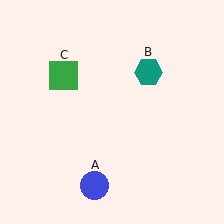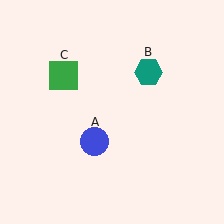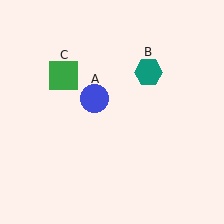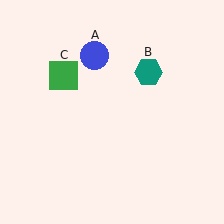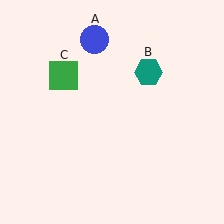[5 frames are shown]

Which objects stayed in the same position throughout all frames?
Teal hexagon (object B) and green square (object C) remained stationary.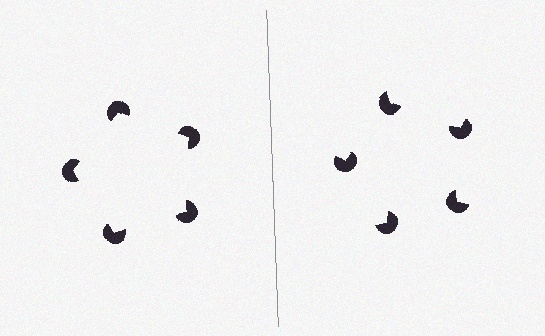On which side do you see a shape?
An illusory pentagon appears on the left side. On the right side the wedge cuts are rotated, so no coherent shape forms.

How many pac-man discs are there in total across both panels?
10 — 5 on each side.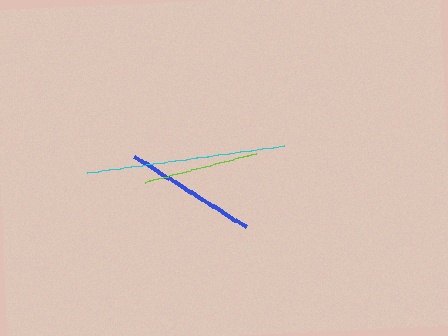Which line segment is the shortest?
The lime line is the shortest at approximately 115 pixels.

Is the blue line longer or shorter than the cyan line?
The cyan line is longer than the blue line.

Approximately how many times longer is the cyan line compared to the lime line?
The cyan line is approximately 1.7 times the length of the lime line.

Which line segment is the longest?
The cyan line is the longest at approximately 198 pixels.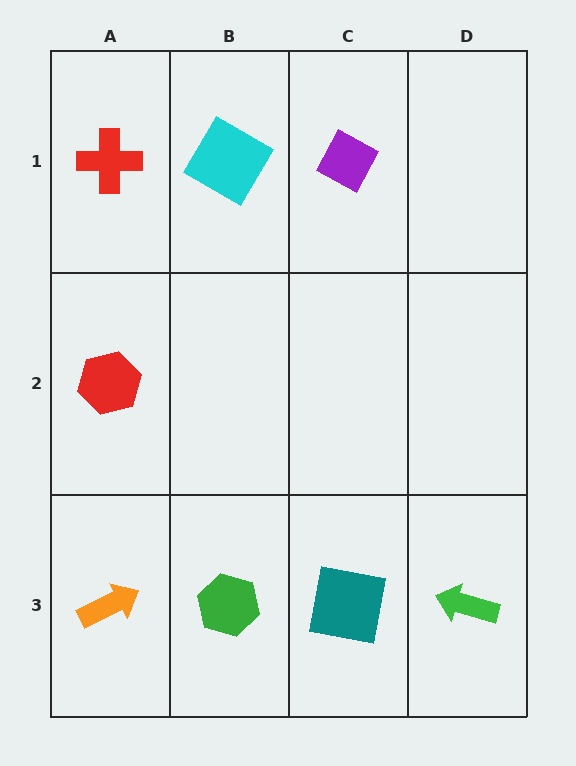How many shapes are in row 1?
3 shapes.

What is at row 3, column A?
An orange arrow.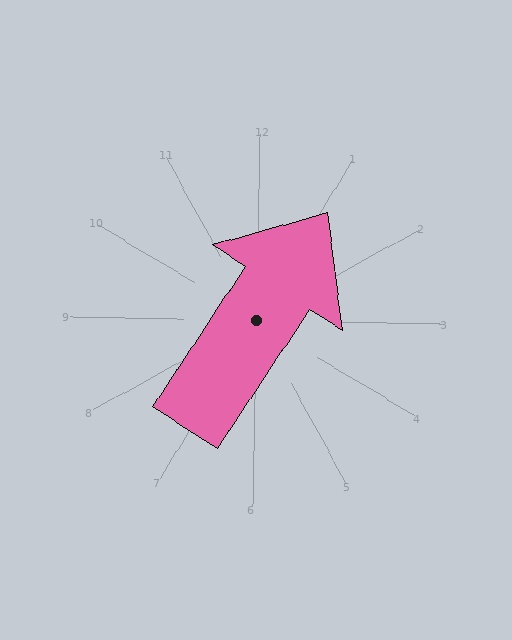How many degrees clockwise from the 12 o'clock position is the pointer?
Approximately 32 degrees.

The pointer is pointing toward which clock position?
Roughly 1 o'clock.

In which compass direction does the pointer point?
Northeast.